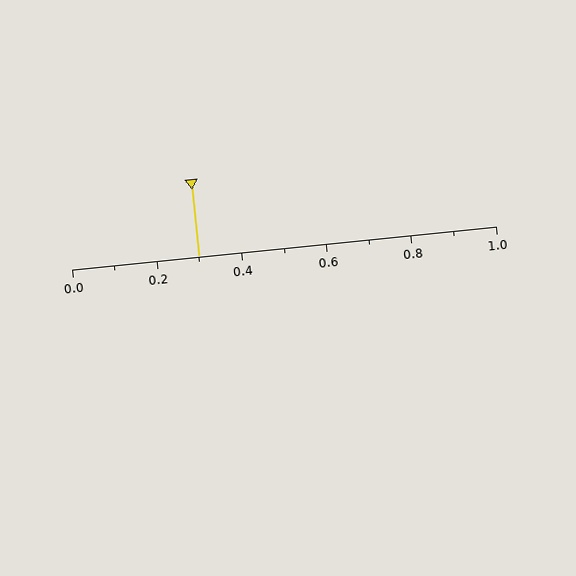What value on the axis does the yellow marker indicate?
The marker indicates approximately 0.3.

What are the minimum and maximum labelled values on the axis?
The axis runs from 0.0 to 1.0.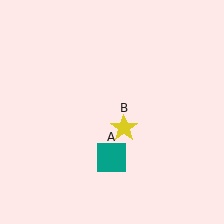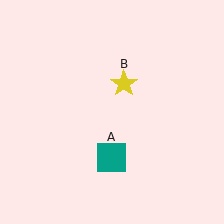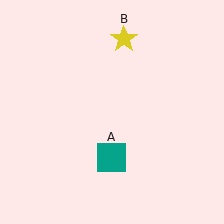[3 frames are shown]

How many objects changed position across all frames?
1 object changed position: yellow star (object B).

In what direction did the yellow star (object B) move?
The yellow star (object B) moved up.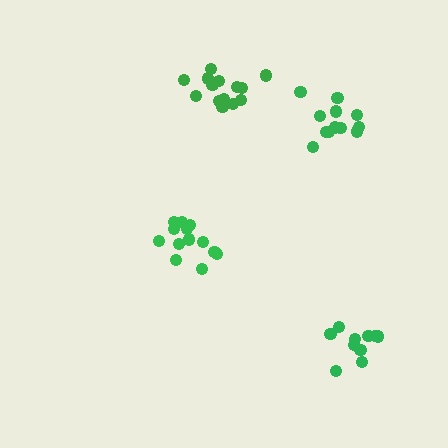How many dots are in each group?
Group 1: 13 dots, Group 2: 12 dots, Group 3: 14 dots, Group 4: 10 dots (49 total).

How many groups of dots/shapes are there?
There are 4 groups.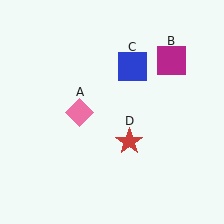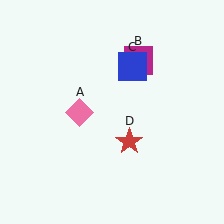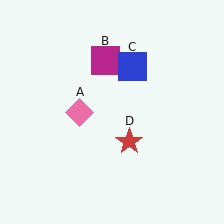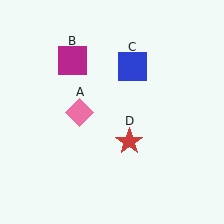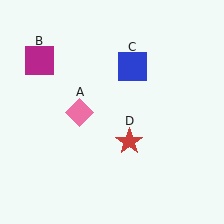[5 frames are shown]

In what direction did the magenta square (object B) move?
The magenta square (object B) moved left.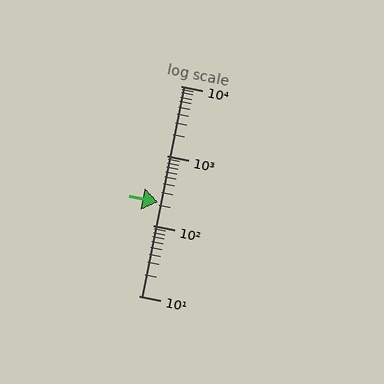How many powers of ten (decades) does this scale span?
The scale spans 3 decades, from 10 to 10000.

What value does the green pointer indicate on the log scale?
The pointer indicates approximately 220.